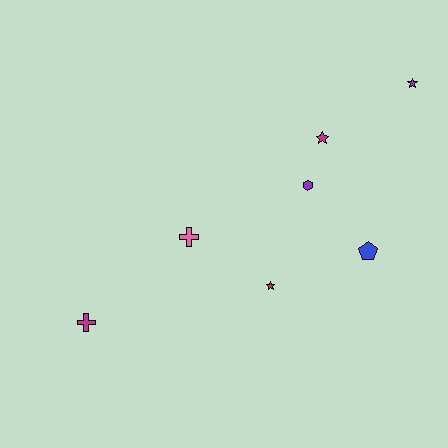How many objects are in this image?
There are 7 objects.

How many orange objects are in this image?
There are no orange objects.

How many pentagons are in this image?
There is 1 pentagon.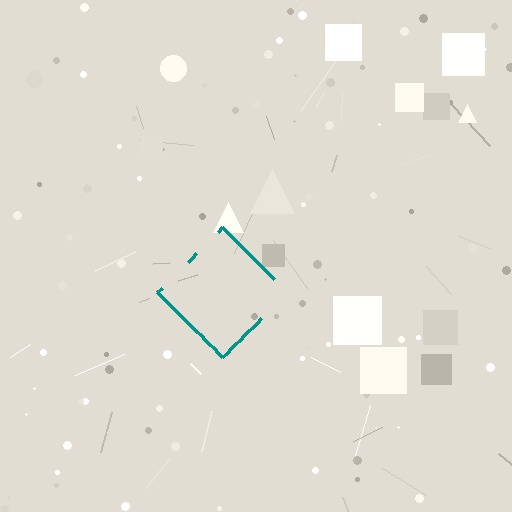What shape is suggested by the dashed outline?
The dashed outline suggests a diamond.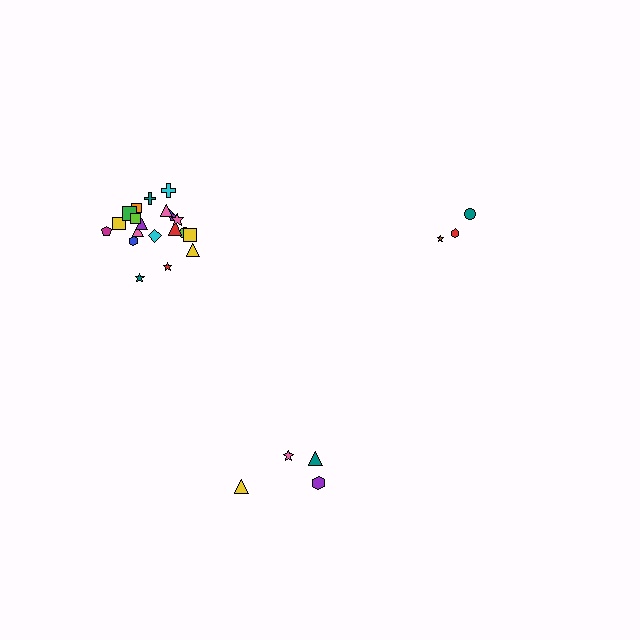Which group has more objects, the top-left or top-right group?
The top-left group.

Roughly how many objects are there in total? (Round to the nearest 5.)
Roughly 30 objects in total.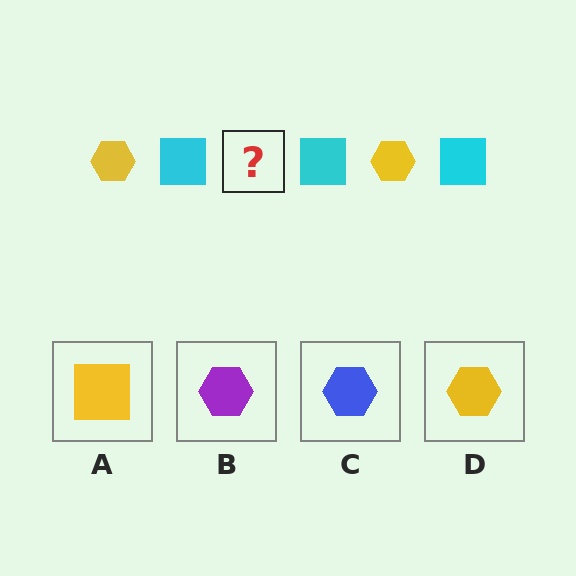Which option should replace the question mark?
Option D.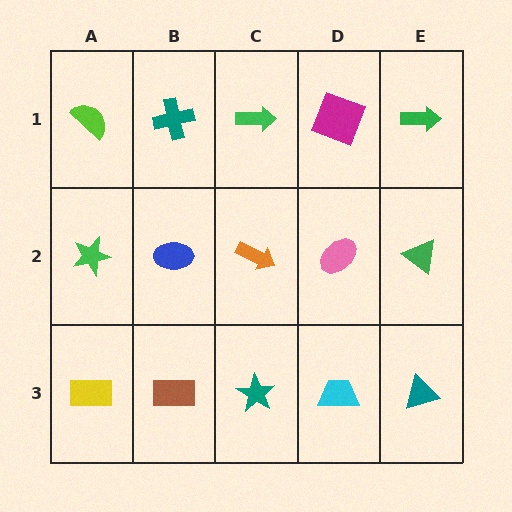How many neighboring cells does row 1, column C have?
3.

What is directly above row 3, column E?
A green triangle.